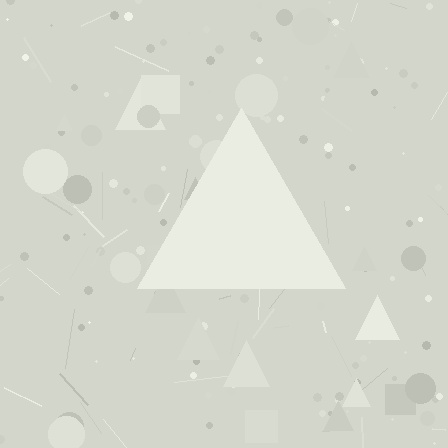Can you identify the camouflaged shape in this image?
The camouflaged shape is a triangle.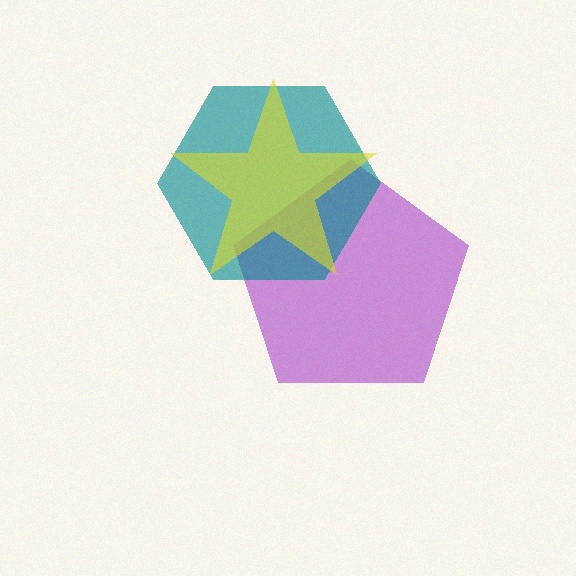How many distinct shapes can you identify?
There are 3 distinct shapes: a purple pentagon, a teal hexagon, a yellow star.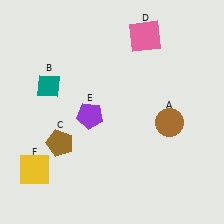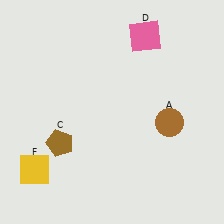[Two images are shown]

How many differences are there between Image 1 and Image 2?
There are 2 differences between the two images.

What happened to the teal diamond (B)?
The teal diamond (B) was removed in Image 2. It was in the top-left area of Image 1.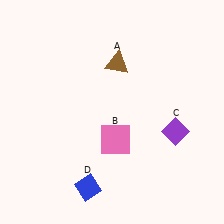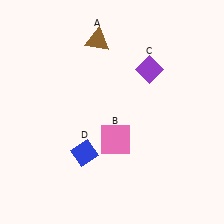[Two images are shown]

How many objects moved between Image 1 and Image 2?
3 objects moved between the two images.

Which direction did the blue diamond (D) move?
The blue diamond (D) moved up.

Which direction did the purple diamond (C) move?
The purple diamond (C) moved up.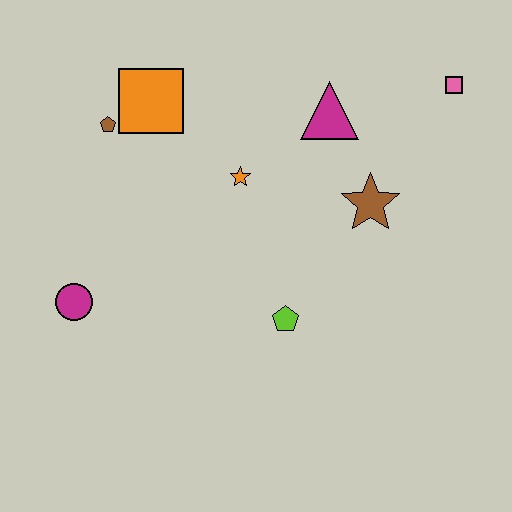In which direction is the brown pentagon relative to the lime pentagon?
The brown pentagon is above the lime pentagon.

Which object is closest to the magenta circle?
The brown pentagon is closest to the magenta circle.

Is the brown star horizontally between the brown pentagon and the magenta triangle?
No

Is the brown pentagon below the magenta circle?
No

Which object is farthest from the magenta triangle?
The magenta circle is farthest from the magenta triangle.